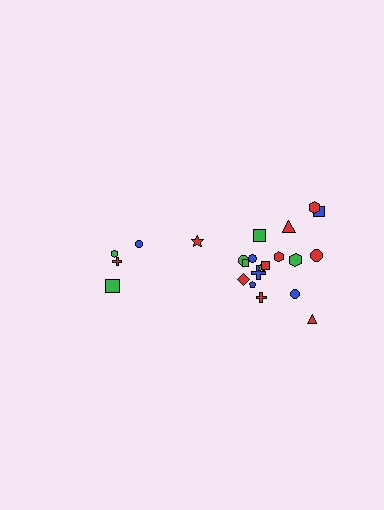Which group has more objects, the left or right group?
The right group.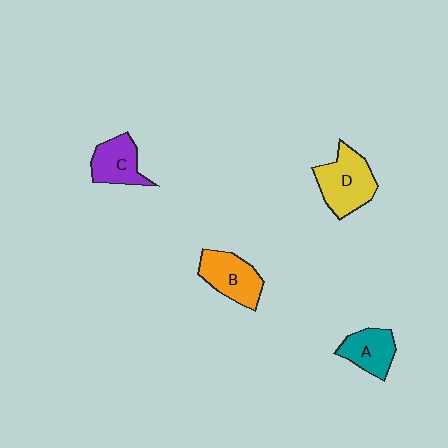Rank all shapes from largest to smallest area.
From largest to smallest: D (yellow), B (orange), C (purple), A (teal).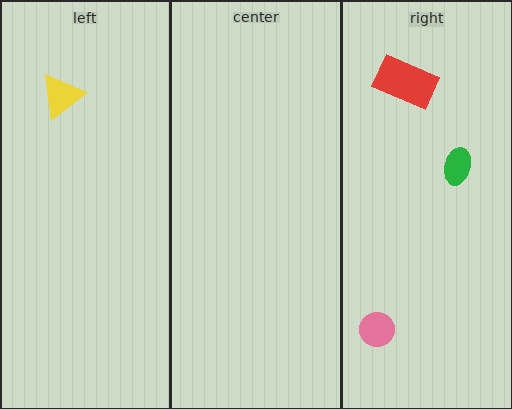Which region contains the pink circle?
The right region.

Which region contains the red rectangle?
The right region.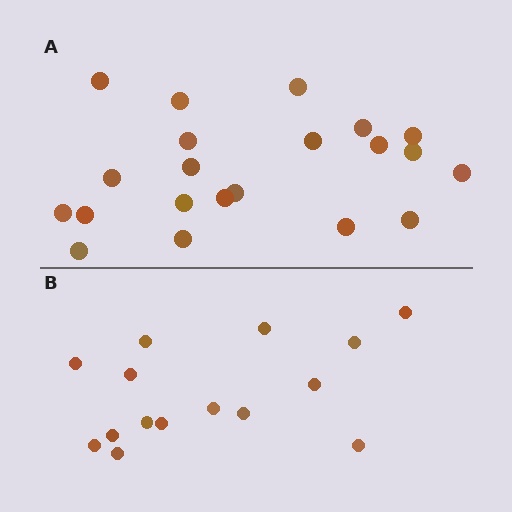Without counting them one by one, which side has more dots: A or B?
Region A (the top region) has more dots.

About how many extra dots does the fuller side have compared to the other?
Region A has about 6 more dots than region B.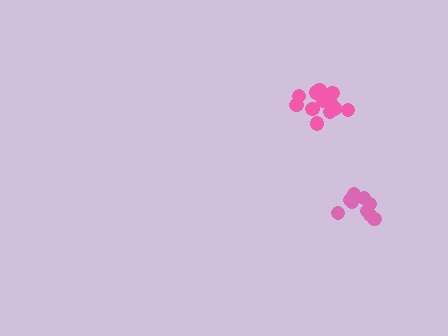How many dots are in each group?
Group 1: 9 dots, Group 2: 13 dots (22 total).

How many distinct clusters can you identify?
There are 2 distinct clusters.